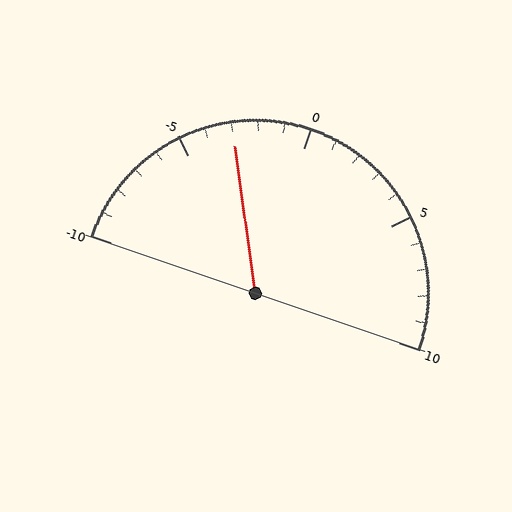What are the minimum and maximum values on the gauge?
The gauge ranges from -10 to 10.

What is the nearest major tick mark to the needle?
The nearest major tick mark is -5.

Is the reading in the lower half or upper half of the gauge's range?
The reading is in the lower half of the range (-10 to 10).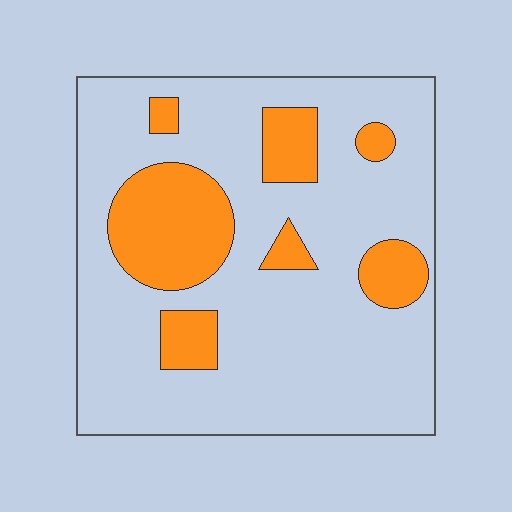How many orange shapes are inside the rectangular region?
7.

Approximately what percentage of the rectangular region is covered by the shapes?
Approximately 20%.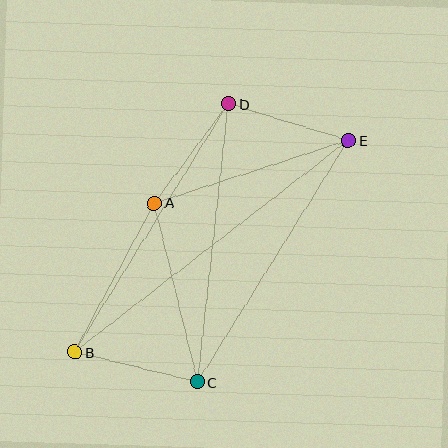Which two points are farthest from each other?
Points B and E are farthest from each other.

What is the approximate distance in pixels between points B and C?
The distance between B and C is approximately 126 pixels.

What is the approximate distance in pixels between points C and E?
The distance between C and E is approximately 285 pixels.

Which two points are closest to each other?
Points A and D are closest to each other.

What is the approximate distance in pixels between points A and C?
The distance between A and C is approximately 184 pixels.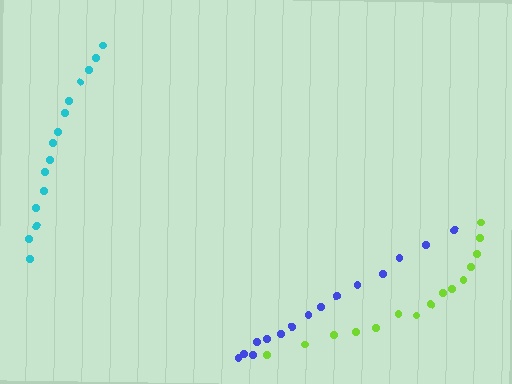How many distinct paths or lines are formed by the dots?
There are 3 distinct paths.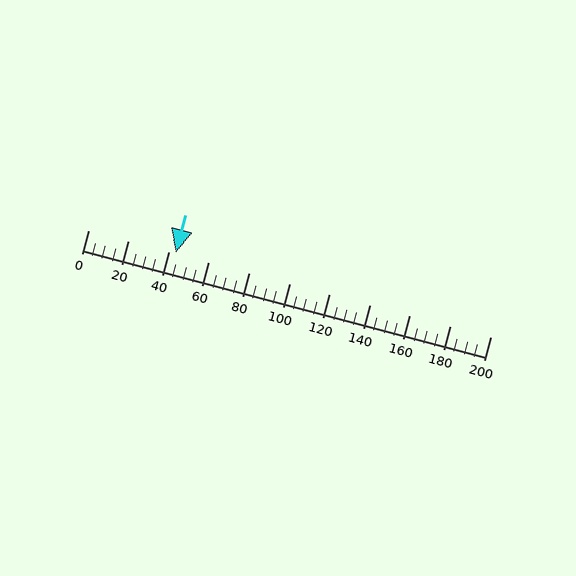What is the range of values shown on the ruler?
The ruler shows values from 0 to 200.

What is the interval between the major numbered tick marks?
The major tick marks are spaced 20 units apart.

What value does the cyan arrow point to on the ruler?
The cyan arrow points to approximately 44.